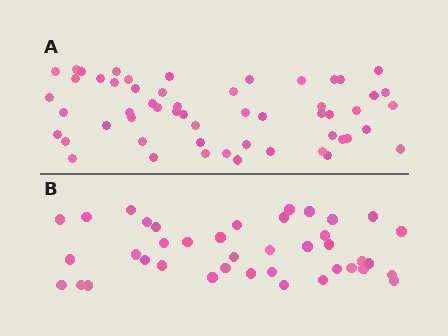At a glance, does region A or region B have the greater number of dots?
Region A (the top region) has more dots.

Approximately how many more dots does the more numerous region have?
Region A has approximately 15 more dots than region B.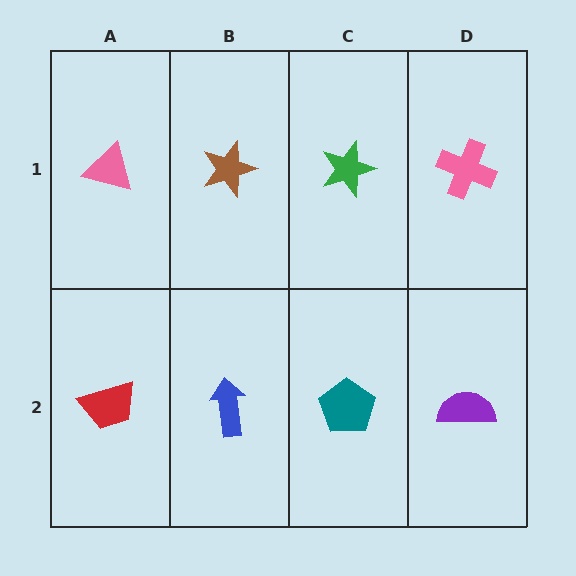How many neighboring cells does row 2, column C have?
3.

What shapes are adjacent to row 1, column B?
A blue arrow (row 2, column B), a pink triangle (row 1, column A), a green star (row 1, column C).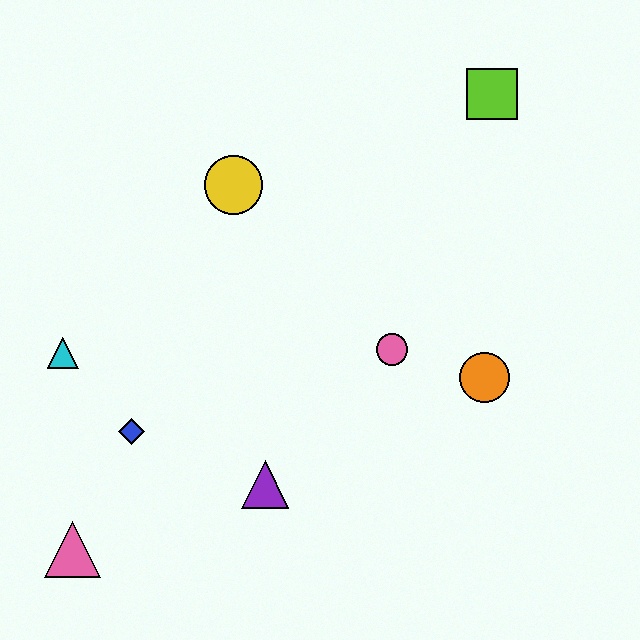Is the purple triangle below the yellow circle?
Yes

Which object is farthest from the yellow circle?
The pink triangle is farthest from the yellow circle.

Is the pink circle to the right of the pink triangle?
Yes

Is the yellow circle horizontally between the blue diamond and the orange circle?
Yes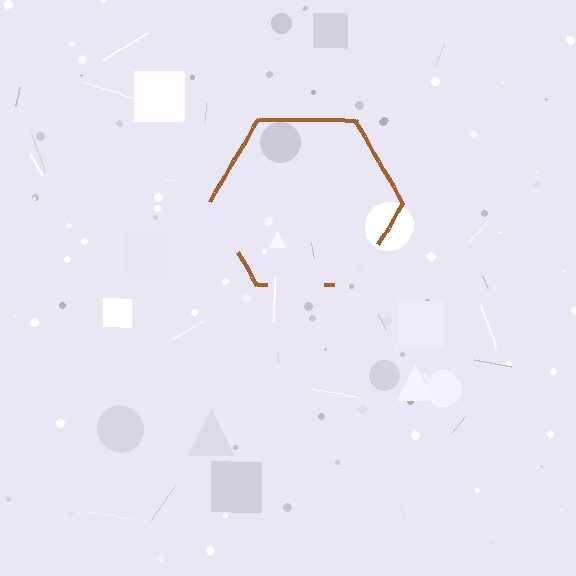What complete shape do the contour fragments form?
The contour fragments form a hexagon.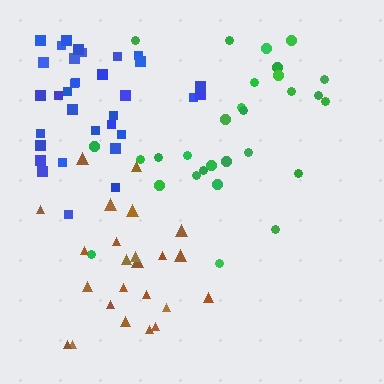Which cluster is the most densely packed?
Blue.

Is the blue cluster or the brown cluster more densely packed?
Blue.